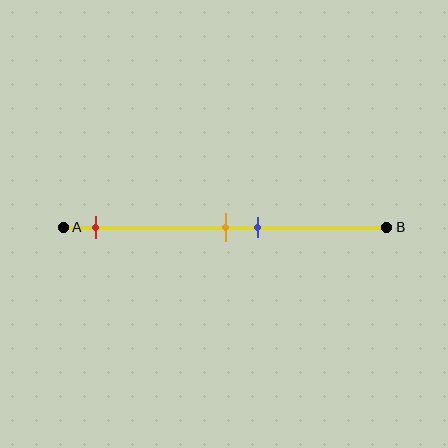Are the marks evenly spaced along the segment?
No, the marks are not evenly spaced.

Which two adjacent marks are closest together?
The orange and blue marks are the closest adjacent pair.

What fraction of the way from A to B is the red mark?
The red mark is approximately 10% (0.1) of the way from A to B.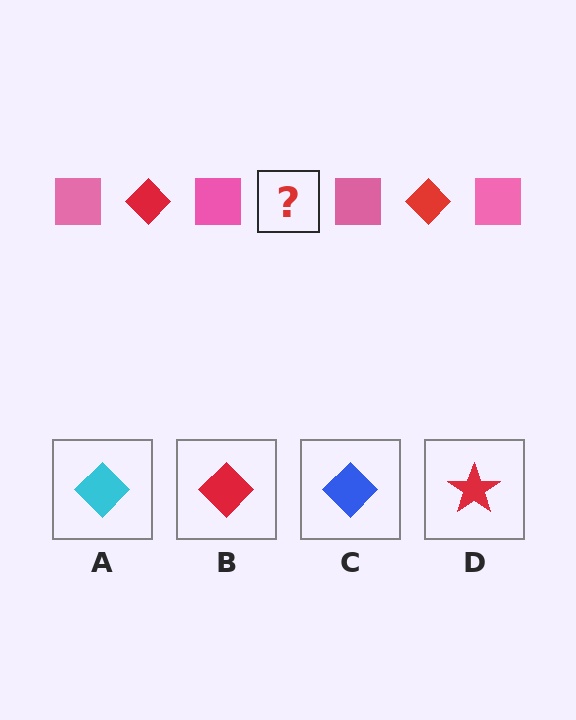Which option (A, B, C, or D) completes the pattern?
B.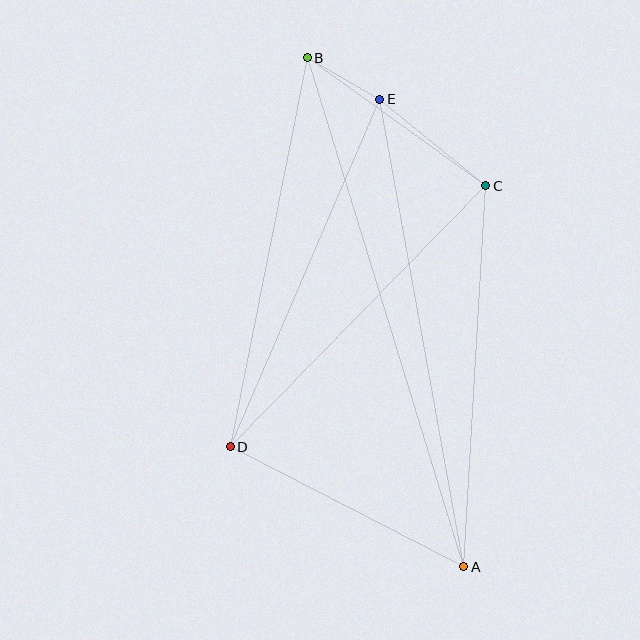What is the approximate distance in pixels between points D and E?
The distance between D and E is approximately 378 pixels.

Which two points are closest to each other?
Points B and E are closest to each other.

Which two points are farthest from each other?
Points A and B are farthest from each other.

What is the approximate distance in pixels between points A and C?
The distance between A and C is approximately 382 pixels.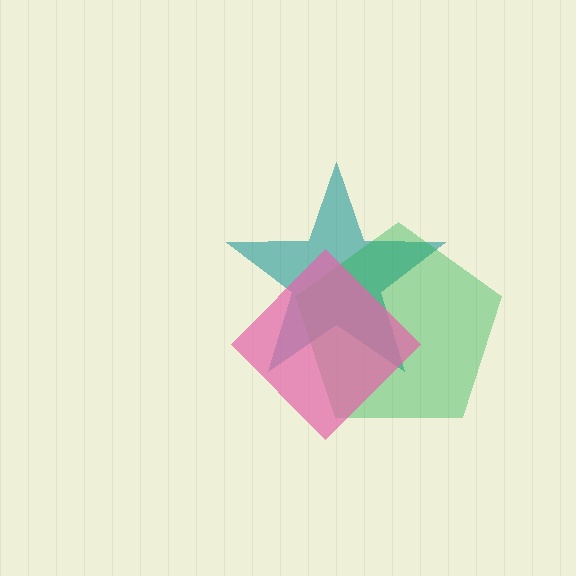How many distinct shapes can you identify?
There are 3 distinct shapes: a teal star, a green pentagon, a pink diamond.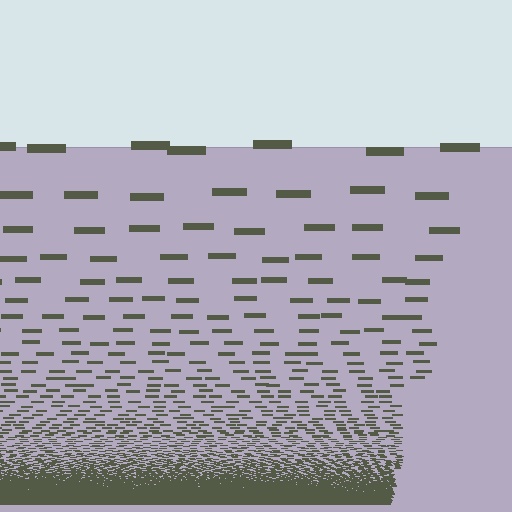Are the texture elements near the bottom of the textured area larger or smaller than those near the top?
Smaller. The gradient is inverted — elements near the bottom are smaller and denser.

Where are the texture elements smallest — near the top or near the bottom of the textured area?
Near the bottom.